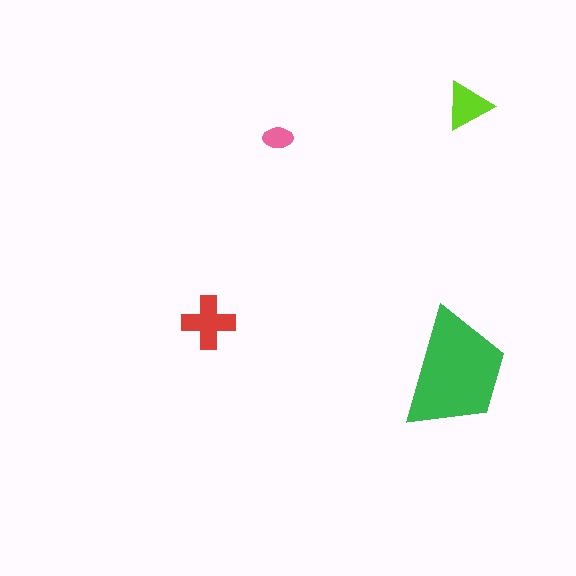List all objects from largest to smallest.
The green trapezoid, the red cross, the lime triangle, the pink ellipse.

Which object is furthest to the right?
The lime triangle is rightmost.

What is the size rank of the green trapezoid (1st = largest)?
1st.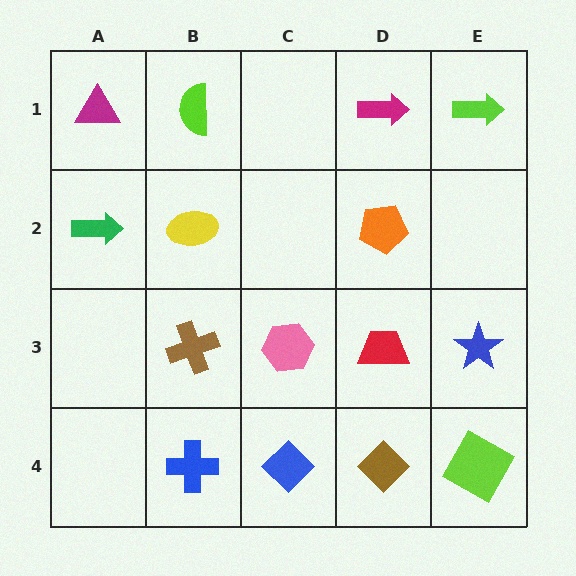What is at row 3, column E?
A blue star.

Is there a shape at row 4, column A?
No, that cell is empty.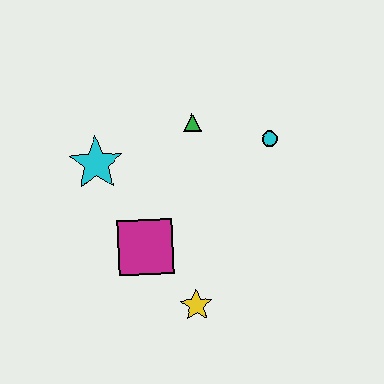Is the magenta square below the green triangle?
Yes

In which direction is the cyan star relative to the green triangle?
The cyan star is to the left of the green triangle.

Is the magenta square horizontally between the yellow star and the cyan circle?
No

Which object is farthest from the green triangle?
The yellow star is farthest from the green triangle.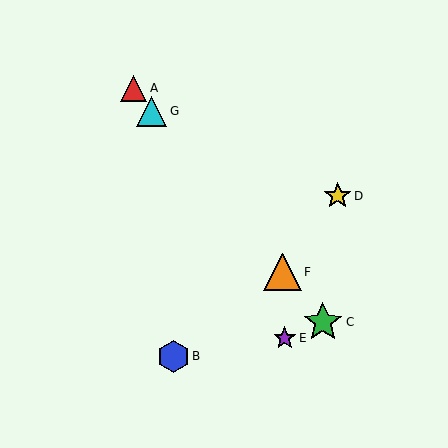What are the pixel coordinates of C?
Object C is at (323, 322).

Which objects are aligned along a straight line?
Objects A, C, F, G are aligned along a straight line.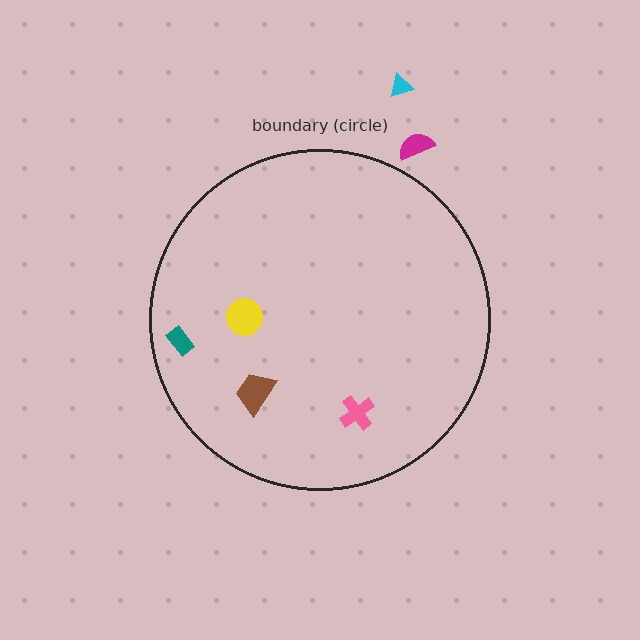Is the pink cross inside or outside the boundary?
Inside.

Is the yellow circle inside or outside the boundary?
Inside.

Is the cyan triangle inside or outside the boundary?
Outside.